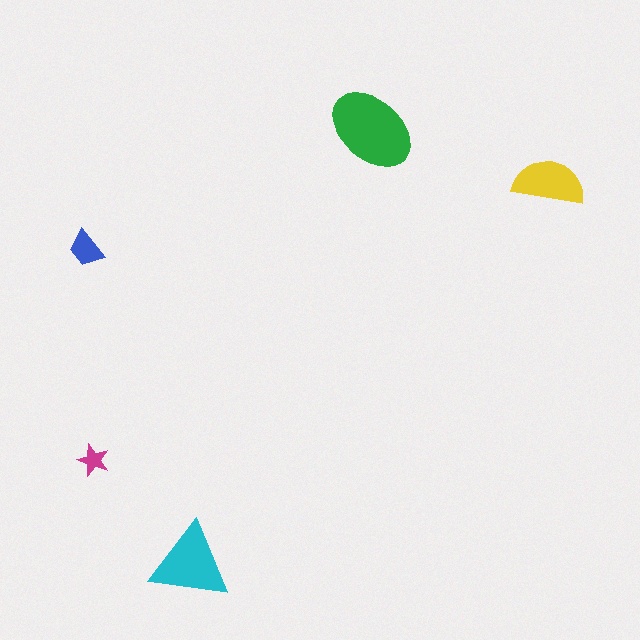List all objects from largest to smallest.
The green ellipse, the cyan triangle, the yellow semicircle, the blue trapezoid, the magenta star.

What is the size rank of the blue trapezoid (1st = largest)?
4th.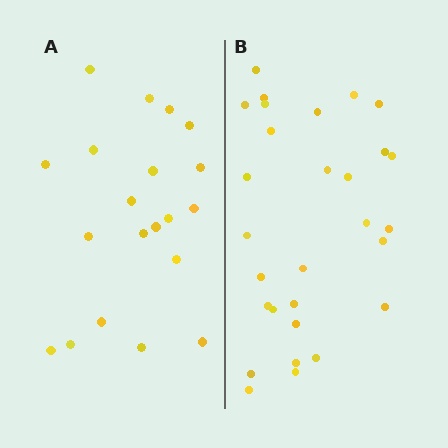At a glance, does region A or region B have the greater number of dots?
Region B (the right region) has more dots.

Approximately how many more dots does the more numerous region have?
Region B has roughly 8 or so more dots than region A.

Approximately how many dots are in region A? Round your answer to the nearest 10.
About 20 dots.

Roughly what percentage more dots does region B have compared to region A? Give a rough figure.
About 45% more.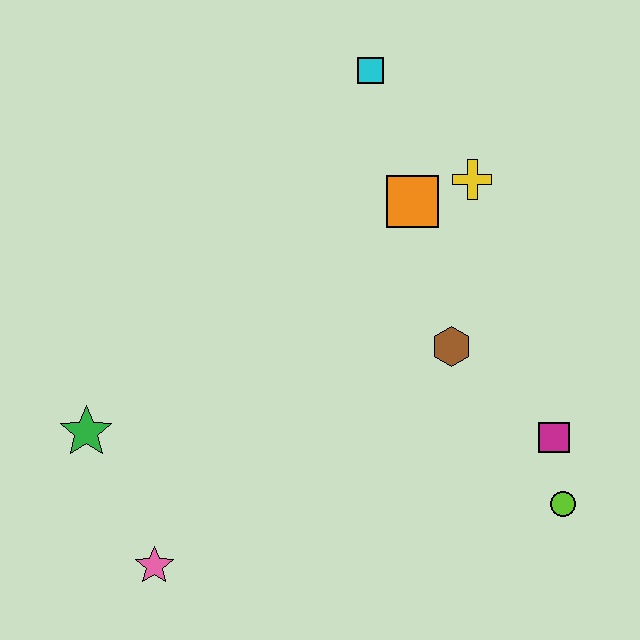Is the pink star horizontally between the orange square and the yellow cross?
No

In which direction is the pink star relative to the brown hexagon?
The pink star is to the left of the brown hexagon.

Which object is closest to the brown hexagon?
The magenta square is closest to the brown hexagon.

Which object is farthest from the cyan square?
The pink star is farthest from the cyan square.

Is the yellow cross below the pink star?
No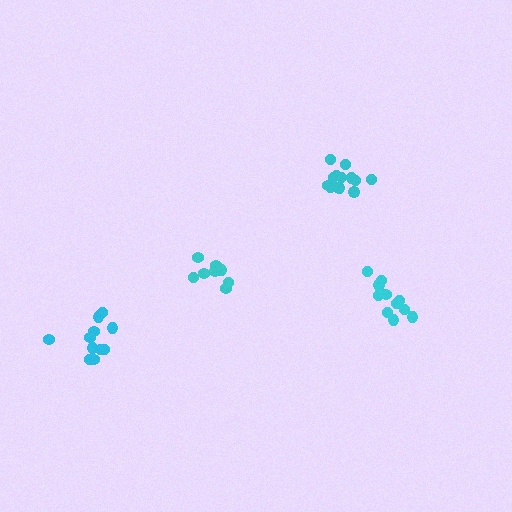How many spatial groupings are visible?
There are 4 spatial groupings.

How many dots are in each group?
Group 1: 13 dots, Group 2: 12 dots, Group 3: 11 dots, Group 4: 8 dots (44 total).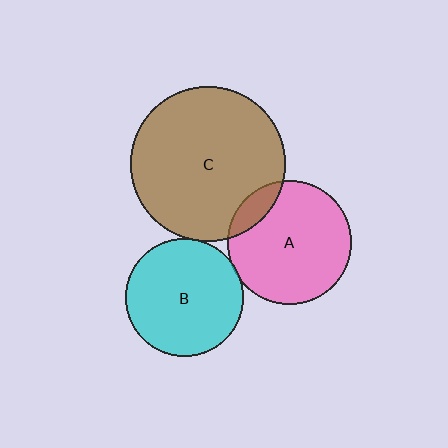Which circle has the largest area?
Circle C (brown).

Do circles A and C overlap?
Yes.